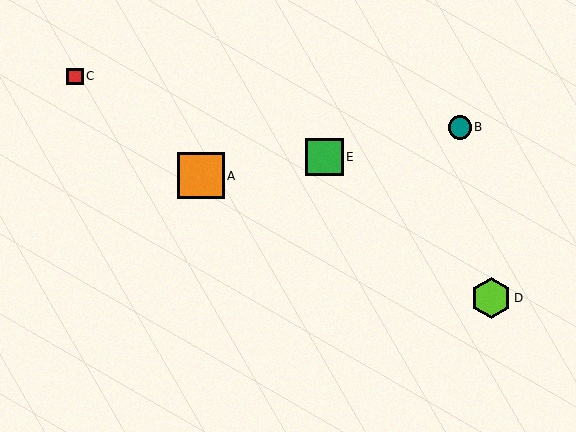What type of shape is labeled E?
Shape E is a green square.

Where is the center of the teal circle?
The center of the teal circle is at (460, 127).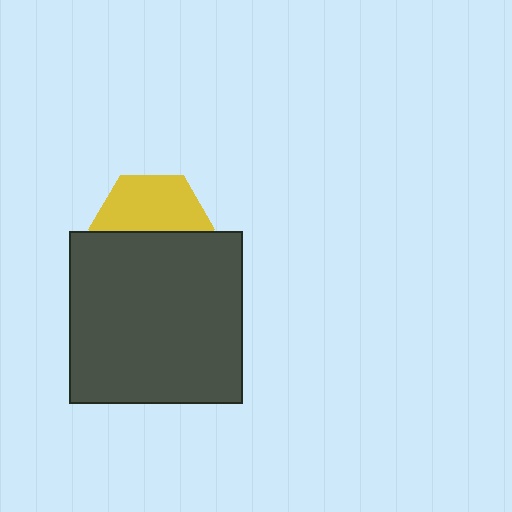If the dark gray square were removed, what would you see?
You would see the complete yellow hexagon.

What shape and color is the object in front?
The object in front is a dark gray square.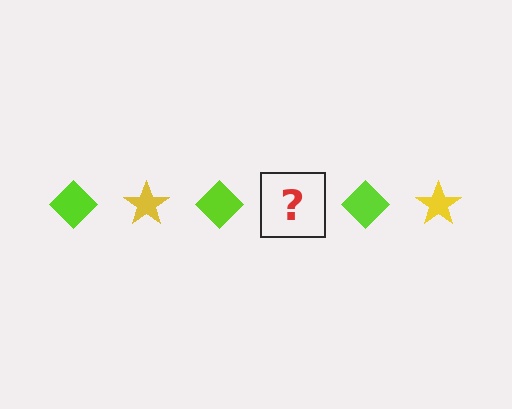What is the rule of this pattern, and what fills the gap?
The rule is that the pattern alternates between lime diamond and yellow star. The gap should be filled with a yellow star.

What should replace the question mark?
The question mark should be replaced with a yellow star.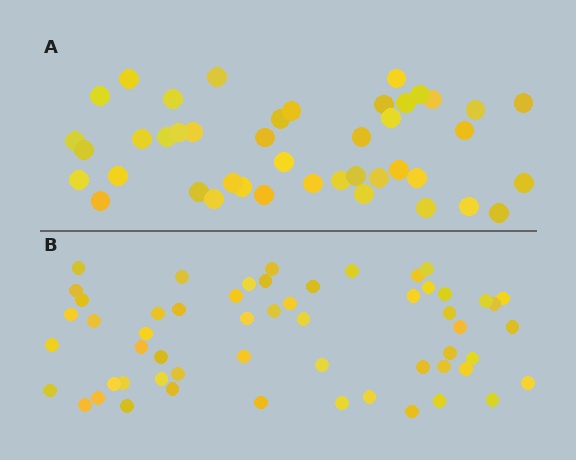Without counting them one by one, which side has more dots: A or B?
Region B (the bottom region) has more dots.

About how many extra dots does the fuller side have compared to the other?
Region B has approximately 15 more dots than region A.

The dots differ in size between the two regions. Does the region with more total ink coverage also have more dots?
No. Region A has more total ink coverage because its dots are larger, but region B actually contains more individual dots. Total area can be misleading — the number of items is what matters here.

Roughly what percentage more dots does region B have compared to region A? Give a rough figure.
About 30% more.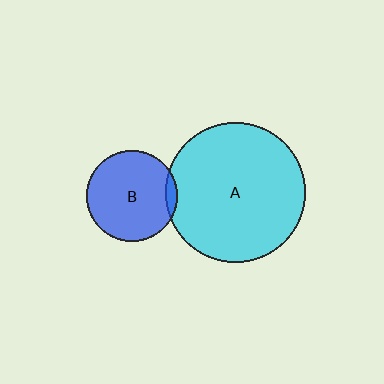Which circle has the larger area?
Circle A (cyan).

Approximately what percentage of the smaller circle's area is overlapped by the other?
Approximately 5%.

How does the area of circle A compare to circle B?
Approximately 2.4 times.